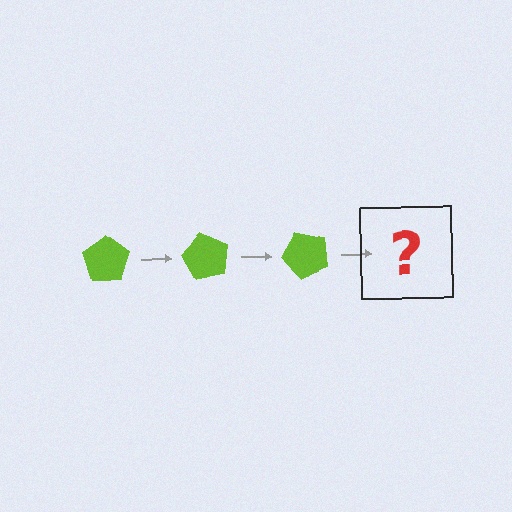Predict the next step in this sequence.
The next step is a lime pentagon rotated 180 degrees.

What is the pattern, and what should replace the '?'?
The pattern is that the pentagon rotates 60 degrees each step. The '?' should be a lime pentagon rotated 180 degrees.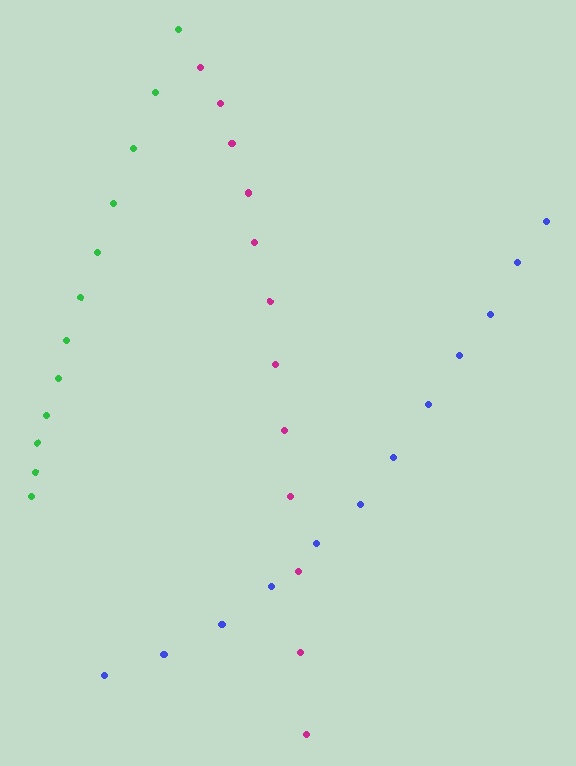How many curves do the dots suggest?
There are 3 distinct paths.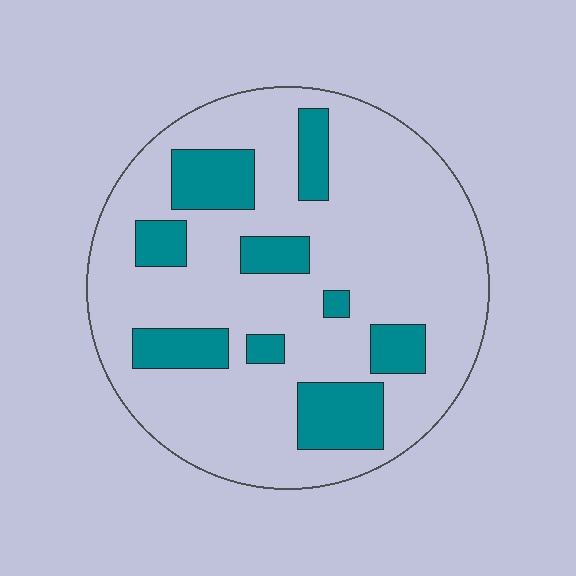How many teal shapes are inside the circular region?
9.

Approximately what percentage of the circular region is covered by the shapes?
Approximately 20%.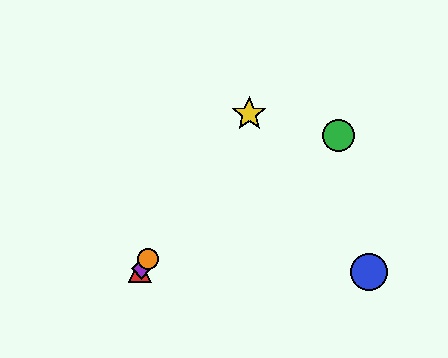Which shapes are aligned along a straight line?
The red triangle, the yellow star, the purple diamond, the orange circle are aligned along a straight line.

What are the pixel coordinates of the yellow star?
The yellow star is at (249, 114).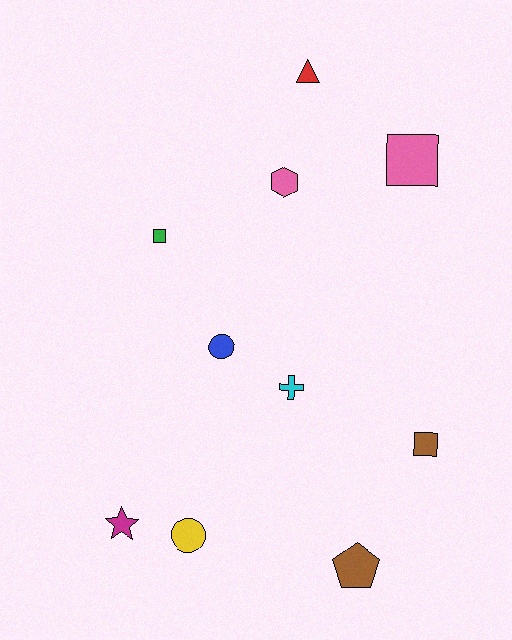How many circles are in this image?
There are 2 circles.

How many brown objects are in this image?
There are 2 brown objects.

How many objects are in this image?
There are 10 objects.